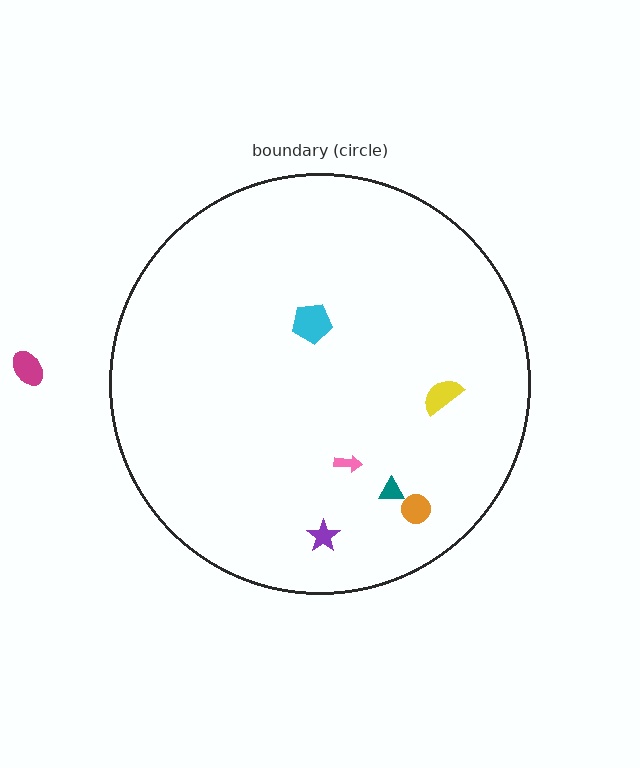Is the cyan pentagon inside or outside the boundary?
Inside.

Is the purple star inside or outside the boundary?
Inside.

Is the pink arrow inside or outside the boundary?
Inside.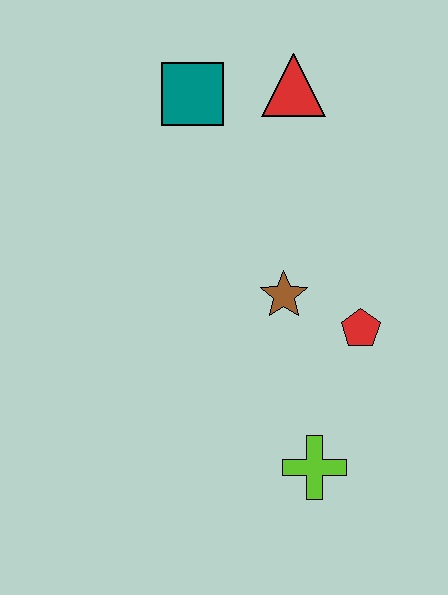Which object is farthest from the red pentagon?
The teal square is farthest from the red pentagon.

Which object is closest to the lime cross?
The red pentagon is closest to the lime cross.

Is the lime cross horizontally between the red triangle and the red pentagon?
Yes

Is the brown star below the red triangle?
Yes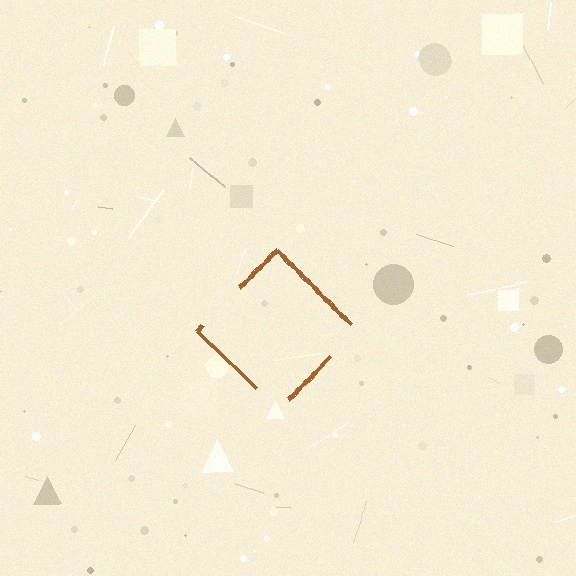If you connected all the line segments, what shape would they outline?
They would outline a diamond.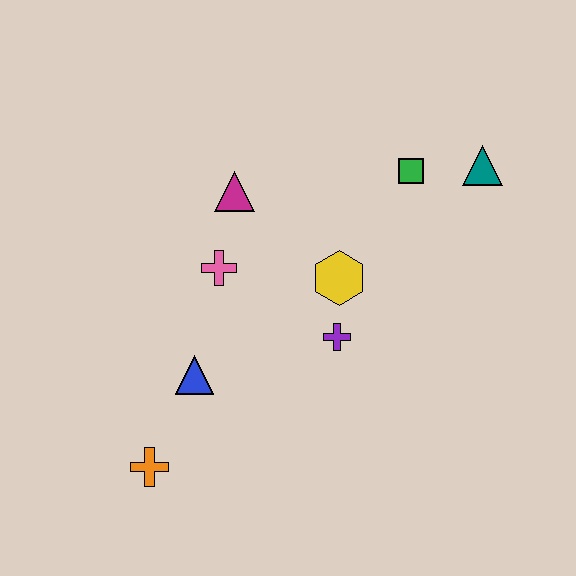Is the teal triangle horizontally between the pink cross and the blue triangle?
No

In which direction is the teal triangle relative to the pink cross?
The teal triangle is to the right of the pink cross.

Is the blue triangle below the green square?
Yes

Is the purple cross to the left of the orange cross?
No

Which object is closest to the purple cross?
The yellow hexagon is closest to the purple cross.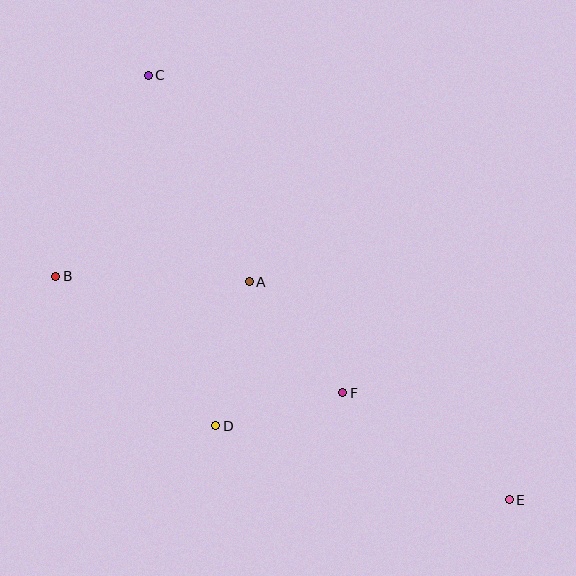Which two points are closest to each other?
Points D and F are closest to each other.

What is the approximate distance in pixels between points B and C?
The distance between B and C is approximately 221 pixels.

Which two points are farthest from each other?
Points C and E are farthest from each other.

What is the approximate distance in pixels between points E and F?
The distance between E and F is approximately 198 pixels.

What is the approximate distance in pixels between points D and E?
The distance between D and E is approximately 303 pixels.